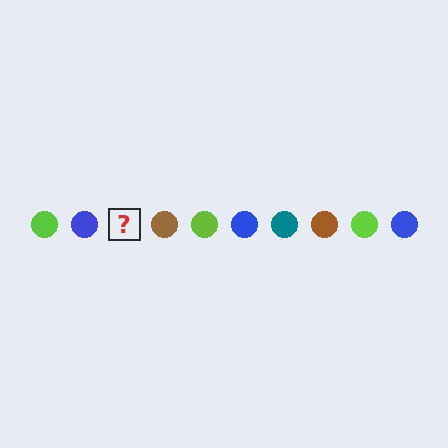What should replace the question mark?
The question mark should be replaced with a teal circle.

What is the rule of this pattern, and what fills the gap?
The rule is that the pattern cycles through lime, blue, teal, brown circles. The gap should be filled with a teal circle.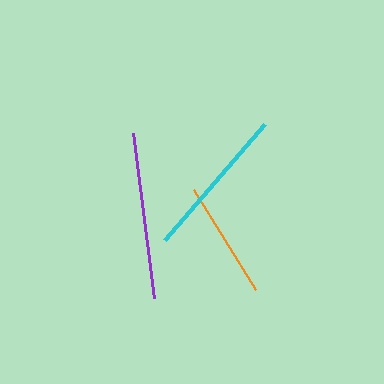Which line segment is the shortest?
The orange line is the shortest at approximately 117 pixels.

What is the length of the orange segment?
The orange segment is approximately 117 pixels long.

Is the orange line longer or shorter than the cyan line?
The cyan line is longer than the orange line.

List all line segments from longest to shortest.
From longest to shortest: purple, cyan, orange.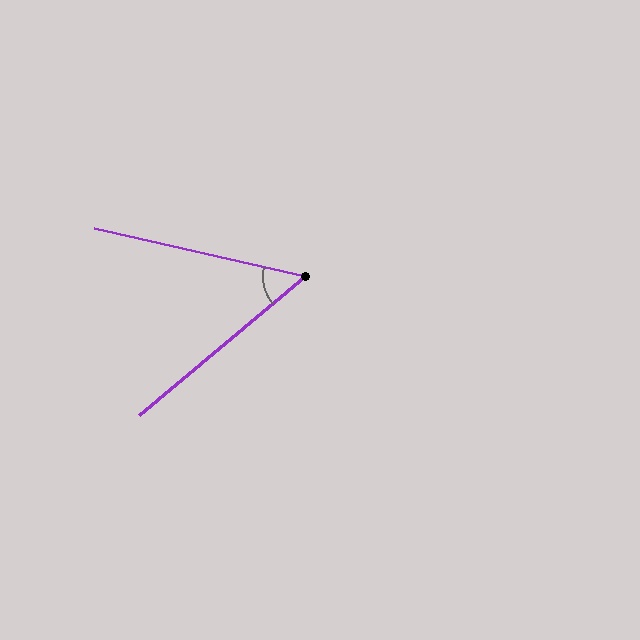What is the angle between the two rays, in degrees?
Approximately 53 degrees.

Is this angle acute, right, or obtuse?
It is acute.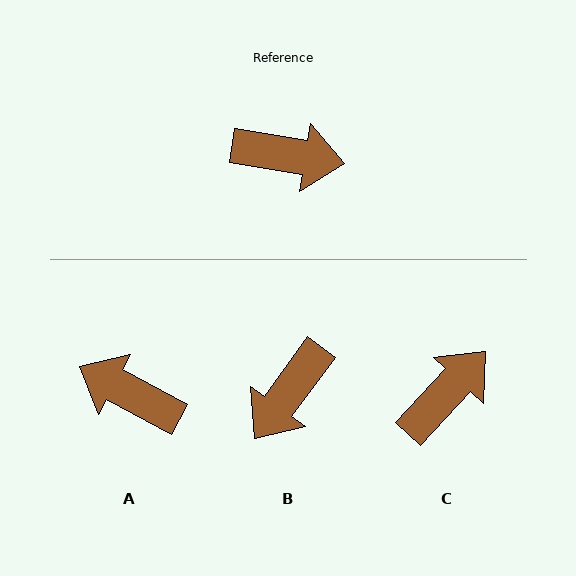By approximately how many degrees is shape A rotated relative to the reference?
Approximately 161 degrees counter-clockwise.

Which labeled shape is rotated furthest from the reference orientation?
A, about 161 degrees away.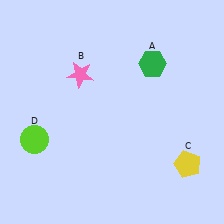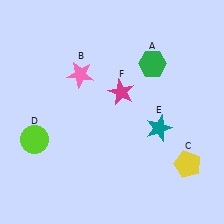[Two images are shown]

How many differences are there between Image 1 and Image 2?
There are 2 differences between the two images.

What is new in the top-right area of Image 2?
A magenta star (F) was added in the top-right area of Image 2.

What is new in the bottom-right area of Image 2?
A teal star (E) was added in the bottom-right area of Image 2.